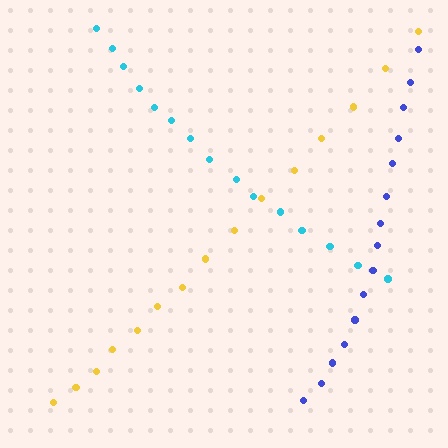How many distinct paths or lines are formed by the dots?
There are 3 distinct paths.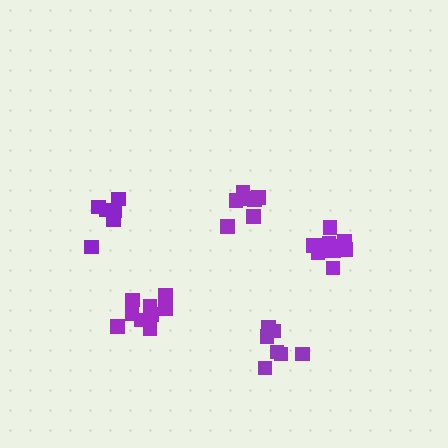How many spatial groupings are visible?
There are 5 spatial groupings.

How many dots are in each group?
Group 1: 10 dots, Group 2: 6 dots, Group 3: 7 dots, Group 4: 7 dots, Group 5: 11 dots (41 total).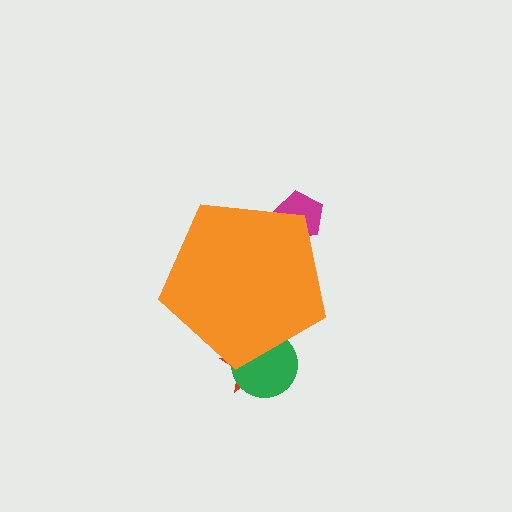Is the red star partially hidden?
Yes, the red star is partially hidden behind the orange pentagon.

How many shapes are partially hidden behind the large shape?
3 shapes are partially hidden.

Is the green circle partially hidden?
Yes, the green circle is partially hidden behind the orange pentagon.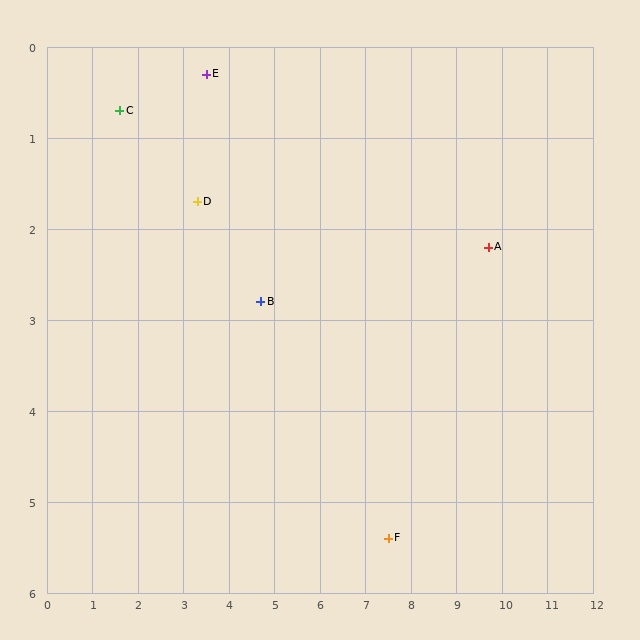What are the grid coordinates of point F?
Point F is at approximately (7.5, 5.4).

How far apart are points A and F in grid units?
Points A and F are about 3.9 grid units apart.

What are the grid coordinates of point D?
Point D is at approximately (3.3, 1.7).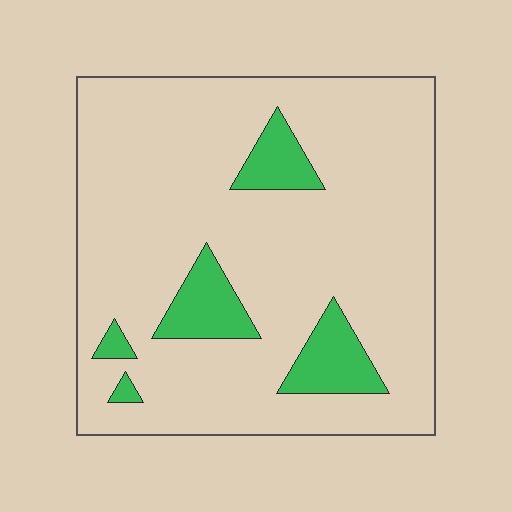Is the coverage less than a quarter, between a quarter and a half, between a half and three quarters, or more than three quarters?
Less than a quarter.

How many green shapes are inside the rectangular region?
5.